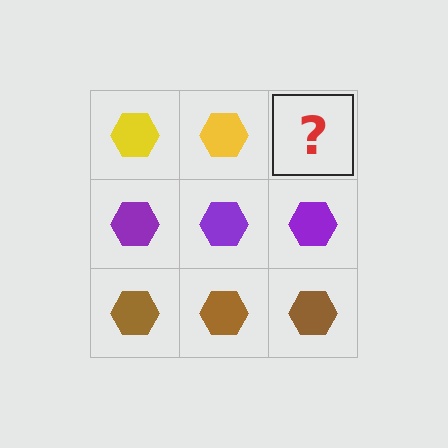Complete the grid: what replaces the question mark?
The question mark should be replaced with a yellow hexagon.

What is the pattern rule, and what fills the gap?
The rule is that each row has a consistent color. The gap should be filled with a yellow hexagon.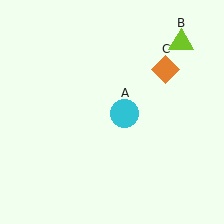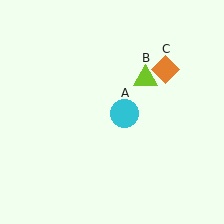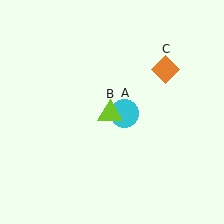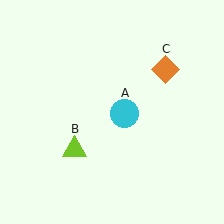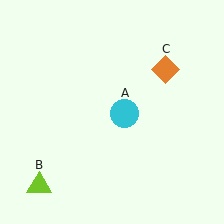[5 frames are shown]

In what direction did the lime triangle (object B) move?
The lime triangle (object B) moved down and to the left.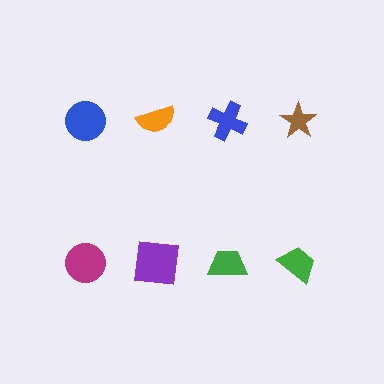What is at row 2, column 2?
A purple square.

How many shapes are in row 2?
4 shapes.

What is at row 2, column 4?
A green trapezoid.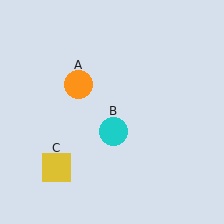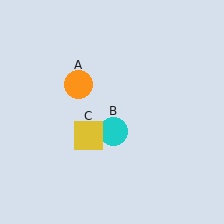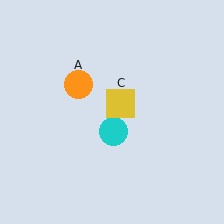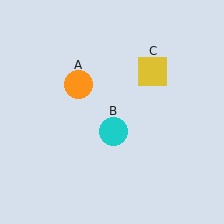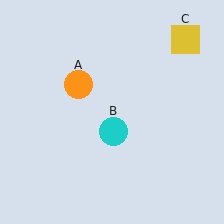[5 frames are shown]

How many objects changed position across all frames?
1 object changed position: yellow square (object C).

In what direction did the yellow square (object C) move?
The yellow square (object C) moved up and to the right.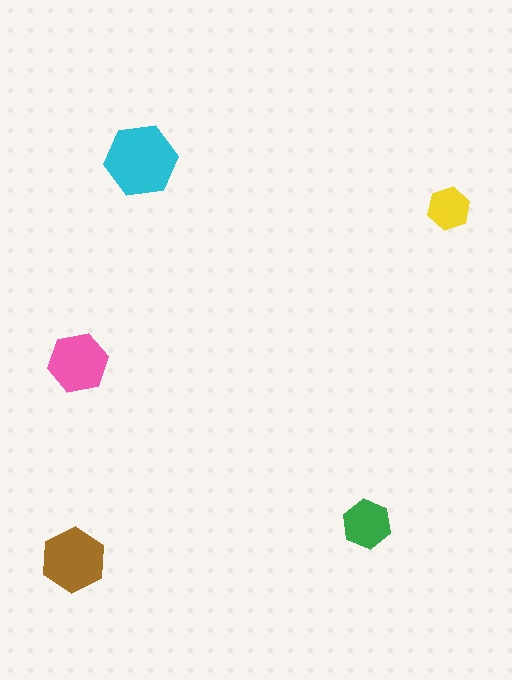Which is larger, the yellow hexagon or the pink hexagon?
The pink one.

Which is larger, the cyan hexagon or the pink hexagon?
The cyan one.